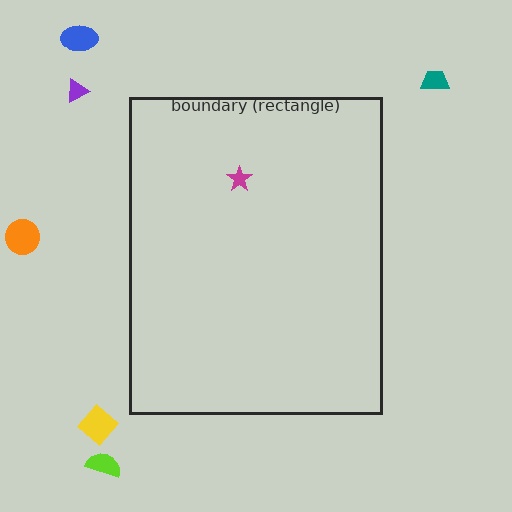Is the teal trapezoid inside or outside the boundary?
Outside.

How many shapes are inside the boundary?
1 inside, 6 outside.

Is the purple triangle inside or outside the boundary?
Outside.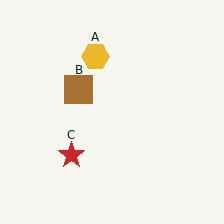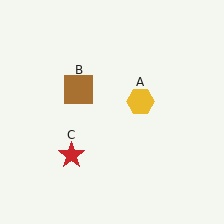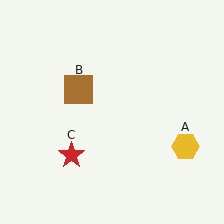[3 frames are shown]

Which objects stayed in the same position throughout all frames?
Brown square (object B) and red star (object C) remained stationary.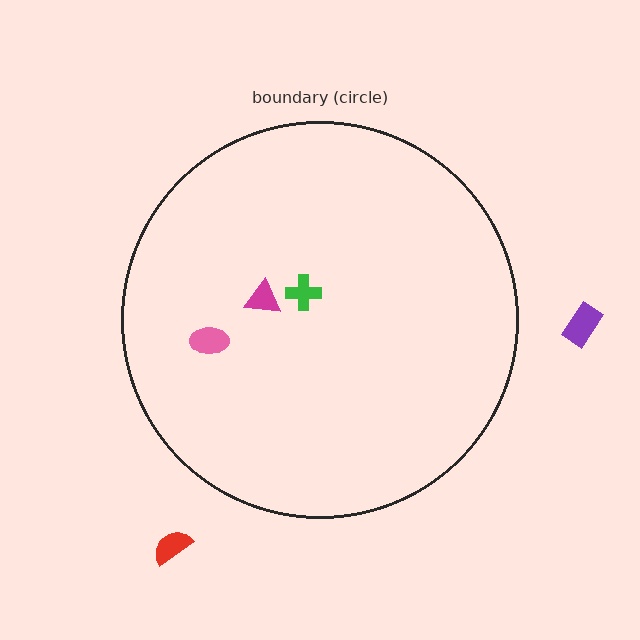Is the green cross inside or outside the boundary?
Inside.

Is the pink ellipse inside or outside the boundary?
Inside.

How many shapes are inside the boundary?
3 inside, 2 outside.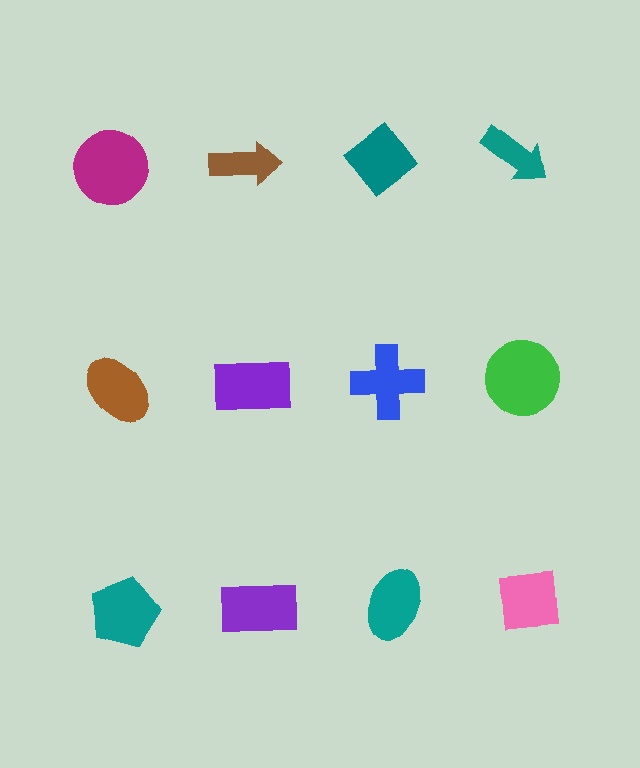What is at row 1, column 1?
A magenta circle.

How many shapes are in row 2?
4 shapes.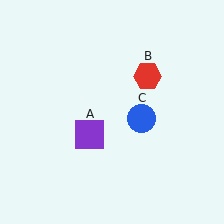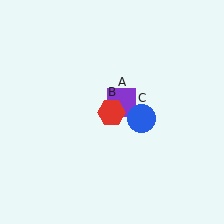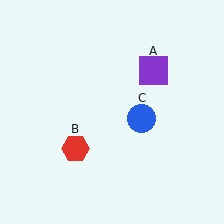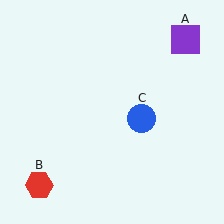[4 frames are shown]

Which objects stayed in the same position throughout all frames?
Blue circle (object C) remained stationary.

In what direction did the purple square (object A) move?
The purple square (object A) moved up and to the right.